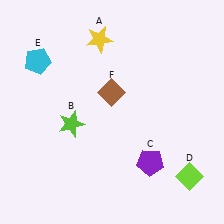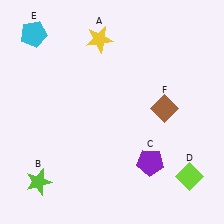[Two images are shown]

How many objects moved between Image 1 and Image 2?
3 objects moved between the two images.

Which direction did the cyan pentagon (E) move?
The cyan pentagon (E) moved up.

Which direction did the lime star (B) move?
The lime star (B) moved down.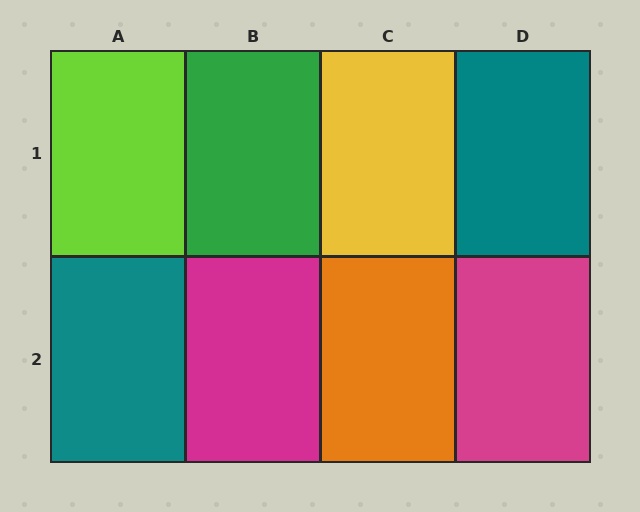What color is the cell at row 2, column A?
Teal.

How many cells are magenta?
2 cells are magenta.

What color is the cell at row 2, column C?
Orange.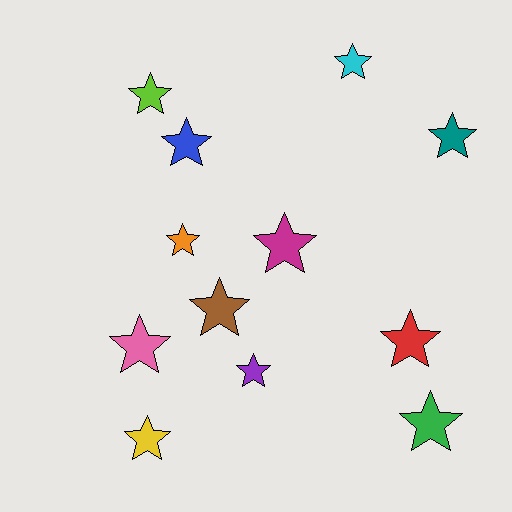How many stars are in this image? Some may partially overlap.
There are 12 stars.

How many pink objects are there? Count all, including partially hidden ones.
There is 1 pink object.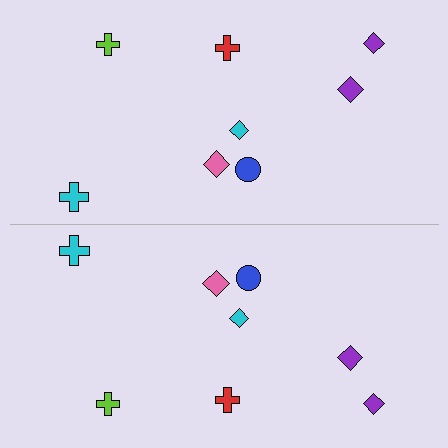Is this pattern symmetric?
Yes, this pattern has bilateral (reflection) symmetry.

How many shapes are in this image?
There are 16 shapes in this image.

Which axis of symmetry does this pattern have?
The pattern has a horizontal axis of symmetry running through the center of the image.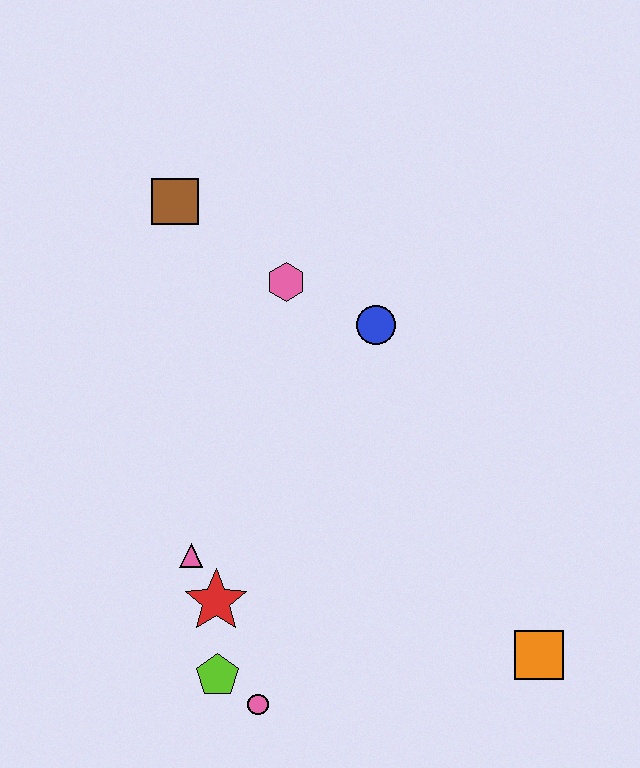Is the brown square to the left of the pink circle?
Yes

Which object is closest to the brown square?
The pink hexagon is closest to the brown square.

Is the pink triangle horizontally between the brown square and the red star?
Yes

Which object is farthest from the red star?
The brown square is farthest from the red star.